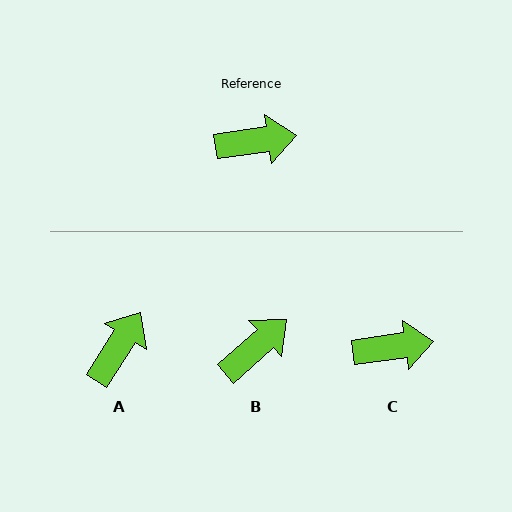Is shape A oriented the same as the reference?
No, it is off by about 50 degrees.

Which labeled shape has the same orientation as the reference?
C.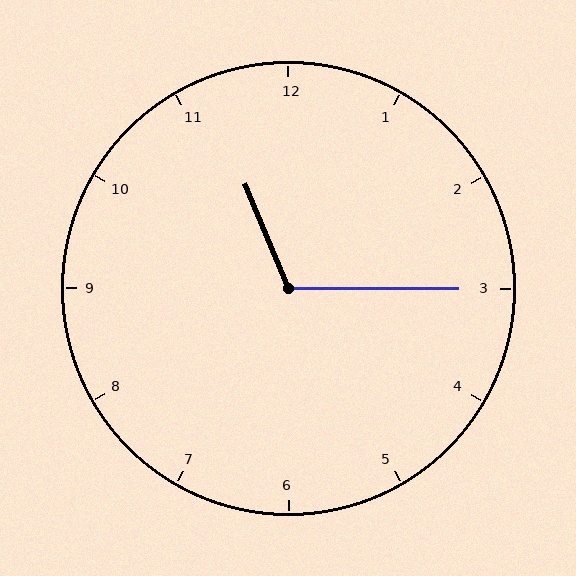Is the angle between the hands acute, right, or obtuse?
It is obtuse.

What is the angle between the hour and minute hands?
Approximately 112 degrees.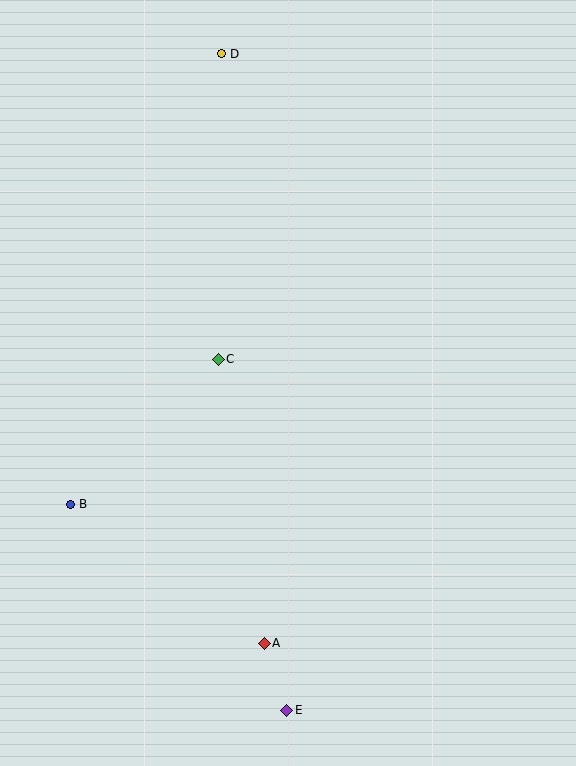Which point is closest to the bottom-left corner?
Point B is closest to the bottom-left corner.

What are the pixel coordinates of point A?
Point A is at (264, 643).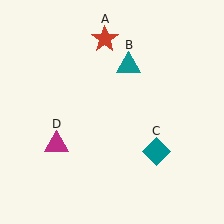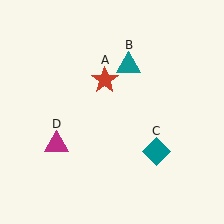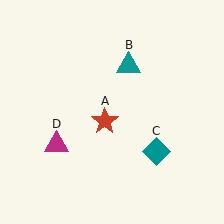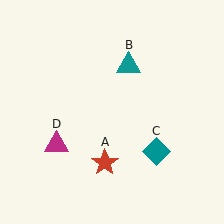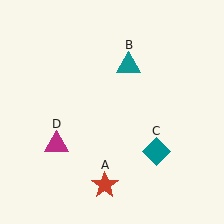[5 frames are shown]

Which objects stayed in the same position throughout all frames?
Teal triangle (object B) and teal diamond (object C) and magenta triangle (object D) remained stationary.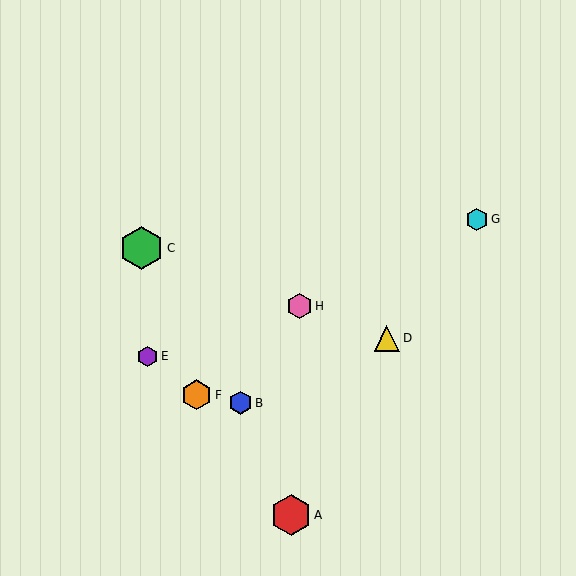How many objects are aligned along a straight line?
3 objects (C, D, H) are aligned along a straight line.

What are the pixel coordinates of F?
Object F is at (196, 395).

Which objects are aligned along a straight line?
Objects C, D, H are aligned along a straight line.